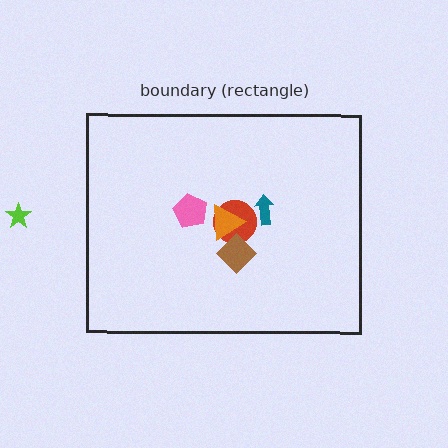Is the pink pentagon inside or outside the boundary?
Inside.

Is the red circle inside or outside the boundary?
Inside.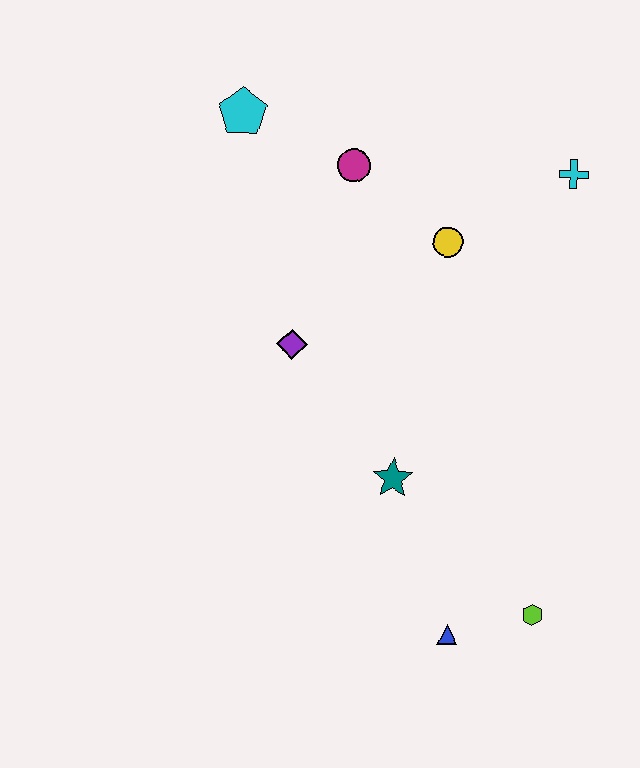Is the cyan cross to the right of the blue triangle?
Yes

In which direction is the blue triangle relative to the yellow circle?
The blue triangle is below the yellow circle.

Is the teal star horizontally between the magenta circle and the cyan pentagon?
No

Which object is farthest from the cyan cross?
The blue triangle is farthest from the cyan cross.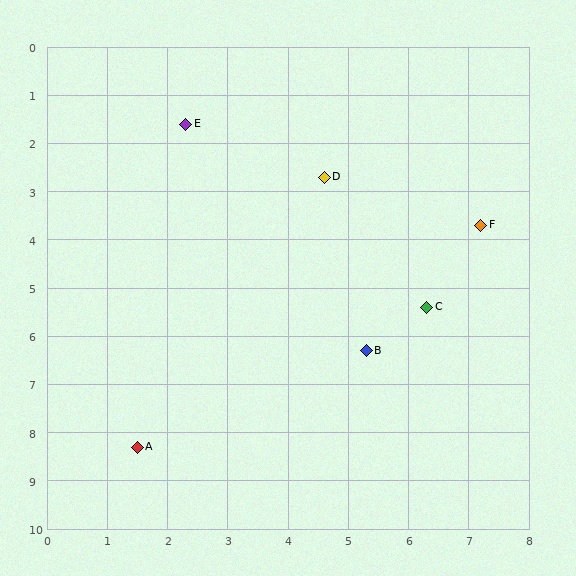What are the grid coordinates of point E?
Point E is at approximately (2.3, 1.6).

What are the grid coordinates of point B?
Point B is at approximately (5.3, 6.3).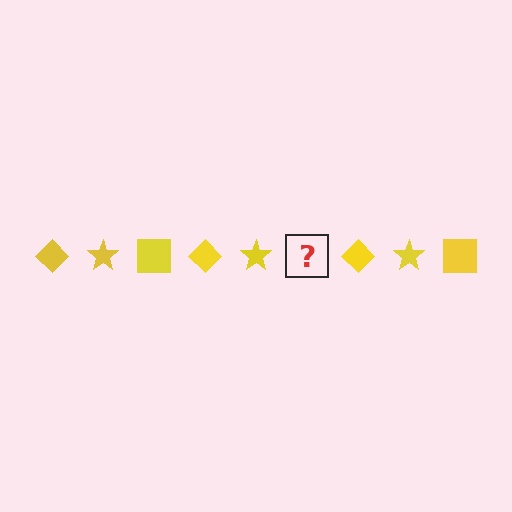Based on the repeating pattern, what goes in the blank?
The blank should be a yellow square.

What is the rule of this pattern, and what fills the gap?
The rule is that the pattern cycles through diamond, star, square shapes in yellow. The gap should be filled with a yellow square.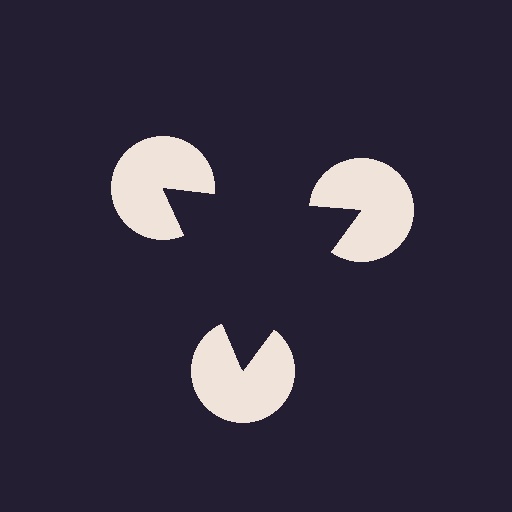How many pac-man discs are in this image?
There are 3 — one at each vertex of the illusory triangle.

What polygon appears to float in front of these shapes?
An illusory triangle — its edges are inferred from the aligned wedge cuts in the pac-man discs, not physically drawn.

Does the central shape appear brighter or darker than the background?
It typically appears slightly darker than the background, even though no actual brightness change is drawn.